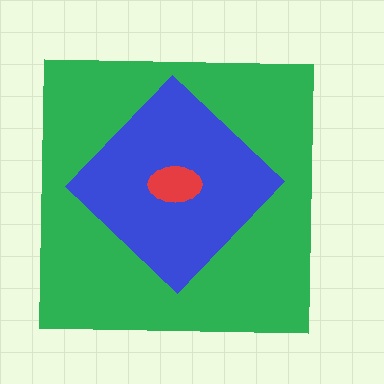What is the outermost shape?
The green square.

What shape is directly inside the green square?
The blue diamond.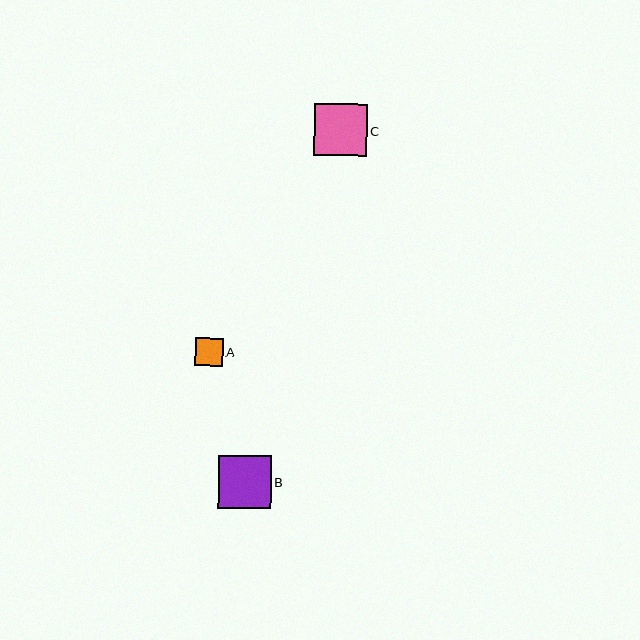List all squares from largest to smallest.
From largest to smallest: B, C, A.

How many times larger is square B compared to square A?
Square B is approximately 1.9 times the size of square A.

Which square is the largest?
Square B is the largest with a size of approximately 53 pixels.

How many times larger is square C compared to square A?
Square C is approximately 1.9 times the size of square A.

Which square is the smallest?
Square A is the smallest with a size of approximately 28 pixels.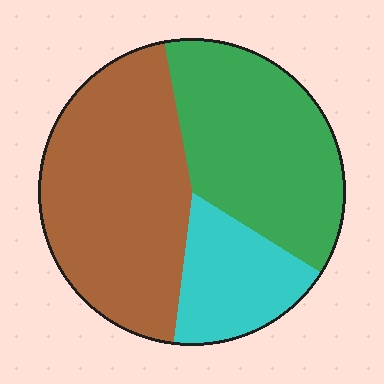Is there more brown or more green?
Brown.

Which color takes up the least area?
Cyan, at roughly 20%.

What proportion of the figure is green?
Green takes up about three eighths (3/8) of the figure.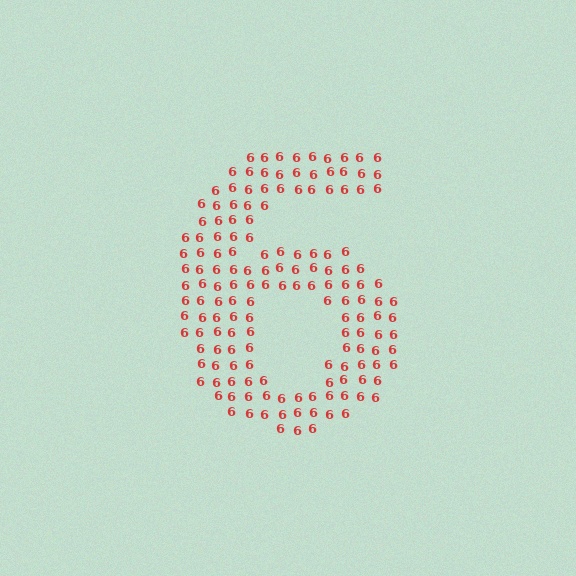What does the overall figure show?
The overall figure shows the digit 6.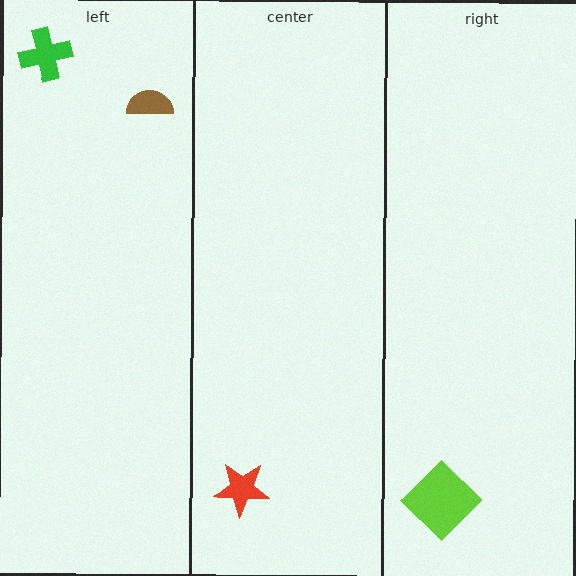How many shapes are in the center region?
1.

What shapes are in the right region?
The lime diamond.